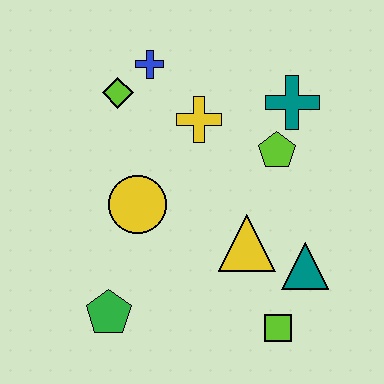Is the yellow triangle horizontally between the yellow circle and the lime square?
Yes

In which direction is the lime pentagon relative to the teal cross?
The lime pentagon is below the teal cross.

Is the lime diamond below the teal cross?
No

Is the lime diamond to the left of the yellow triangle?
Yes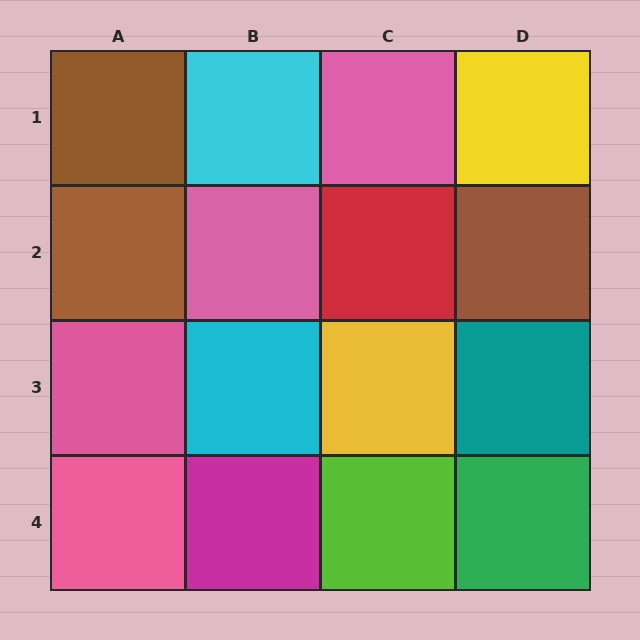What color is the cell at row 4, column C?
Lime.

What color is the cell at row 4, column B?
Magenta.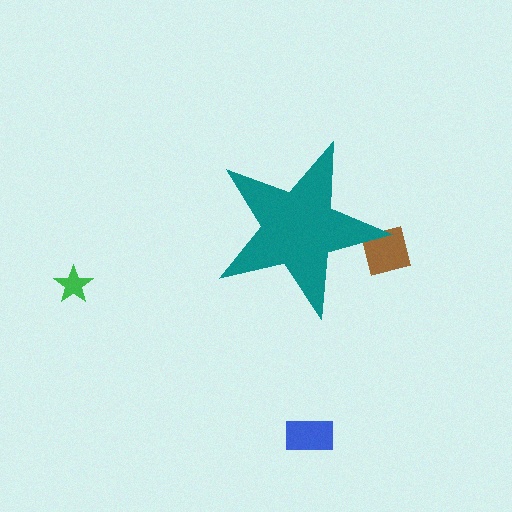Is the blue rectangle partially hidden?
No, the blue rectangle is fully visible.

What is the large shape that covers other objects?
A teal star.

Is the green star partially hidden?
No, the green star is fully visible.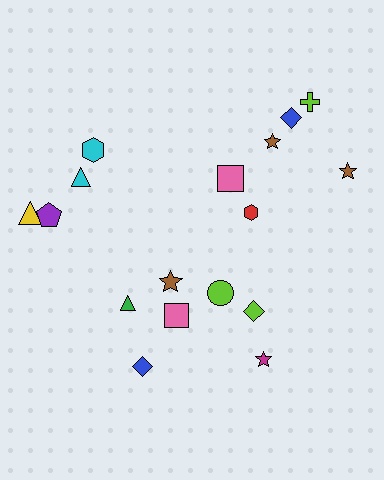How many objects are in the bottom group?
There are 7 objects.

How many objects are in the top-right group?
There are 6 objects.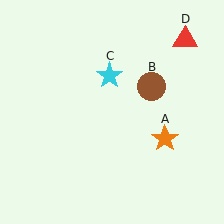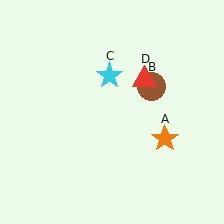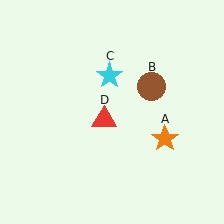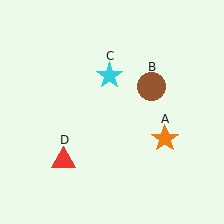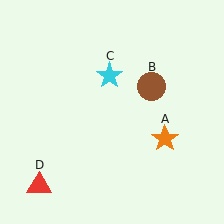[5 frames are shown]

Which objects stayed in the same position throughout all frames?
Orange star (object A) and brown circle (object B) and cyan star (object C) remained stationary.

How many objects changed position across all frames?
1 object changed position: red triangle (object D).